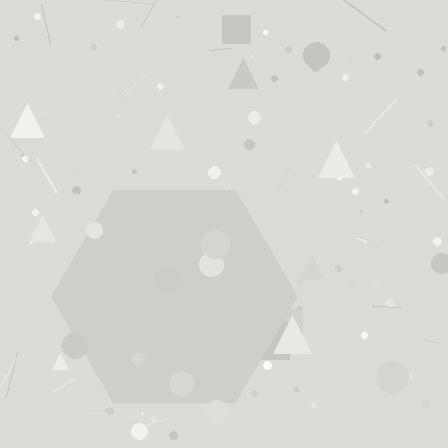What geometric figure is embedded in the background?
A hexagon is embedded in the background.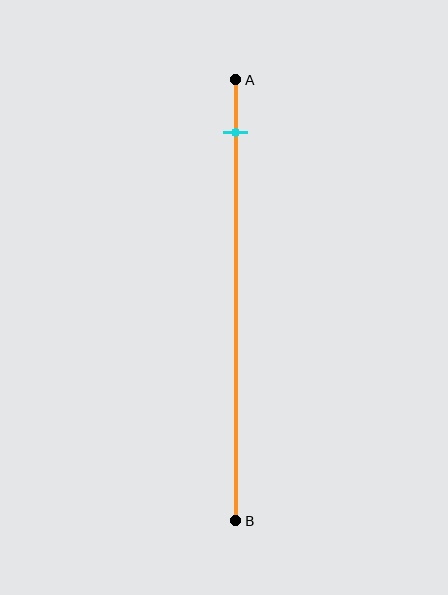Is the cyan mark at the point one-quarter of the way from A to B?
No, the mark is at about 10% from A, not at the 25% one-quarter point.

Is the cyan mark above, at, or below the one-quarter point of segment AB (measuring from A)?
The cyan mark is above the one-quarter point of segment AB.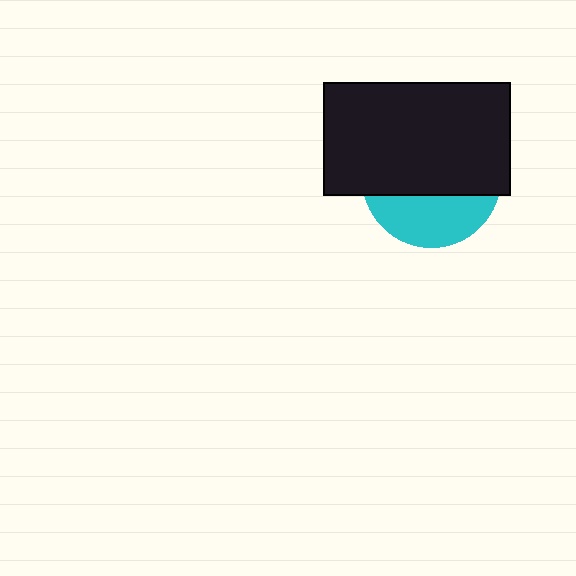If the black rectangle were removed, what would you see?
You would see the complete cyan circle.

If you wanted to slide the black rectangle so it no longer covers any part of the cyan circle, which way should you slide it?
Slide it up — that is the most direct way to separate the two shapes.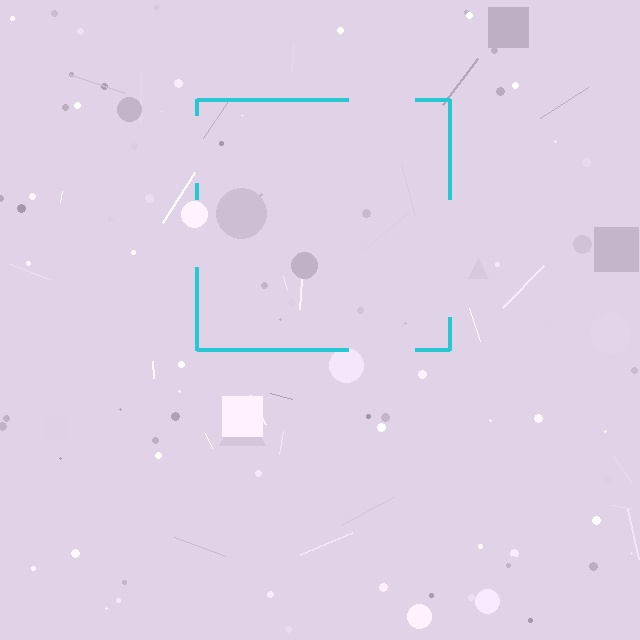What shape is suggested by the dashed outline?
The dashed outline suggests a square.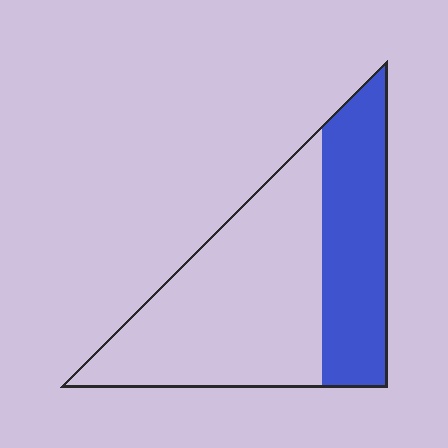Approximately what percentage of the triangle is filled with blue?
Approximately 35%.